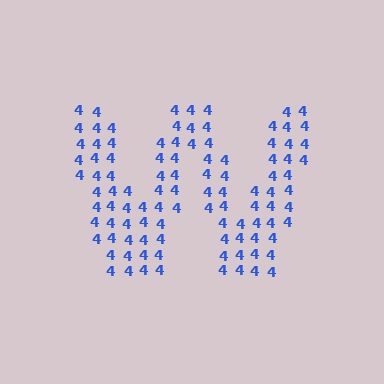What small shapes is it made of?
It is made of small digit 4's.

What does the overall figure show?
The overall figure shows the letter W.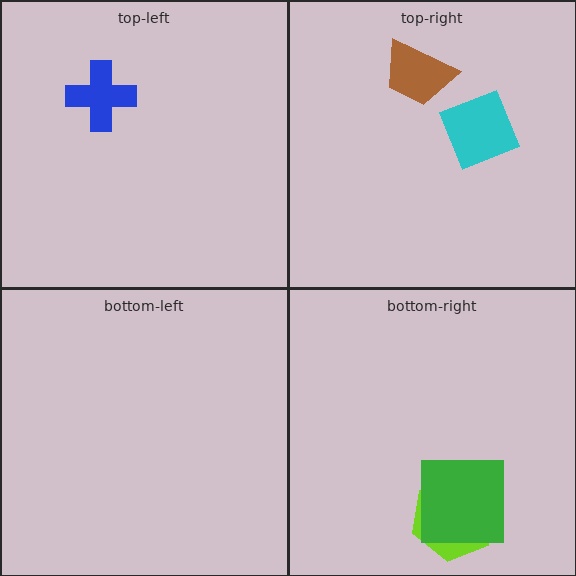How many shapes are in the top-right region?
2.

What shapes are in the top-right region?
The cyan diamond, the brown trapezoid.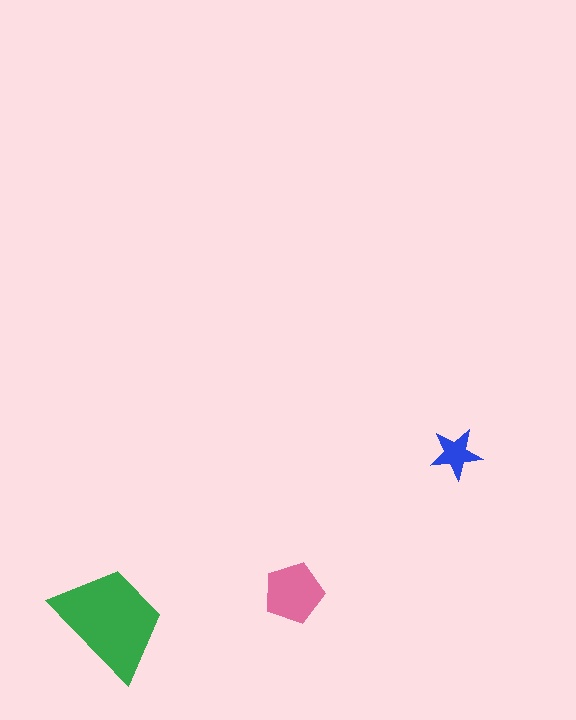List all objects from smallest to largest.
The blue star, the pink pentagon, the green trapezoid.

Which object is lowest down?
The green trapezoid is bottommost.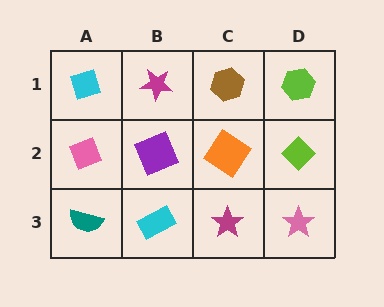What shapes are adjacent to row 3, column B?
A purple square (row 2, column B), a teal semicircle (row 3, column A), a magenta star (row 3, column C).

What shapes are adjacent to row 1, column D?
A lime diamond (row 2, column D), a brown hexagon (row 1, column C).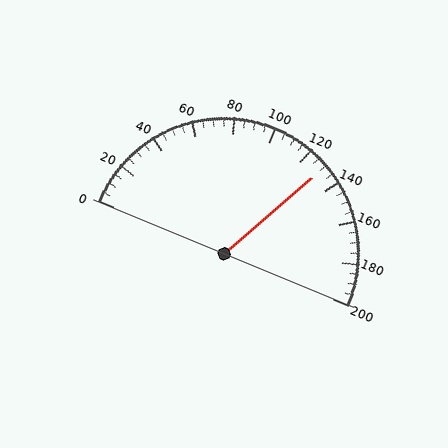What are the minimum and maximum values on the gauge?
The gauge ranges from 0 to 200.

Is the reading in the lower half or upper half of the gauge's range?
The reading is in the upper half of the range (0 to 200).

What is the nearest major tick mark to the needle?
The nearest major tick mark is 120.